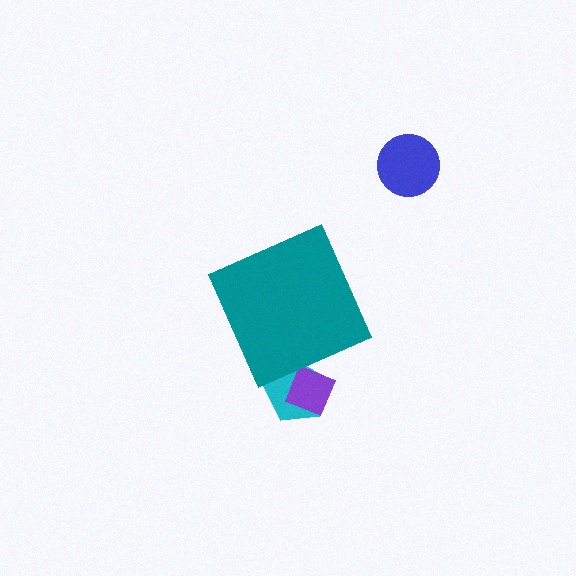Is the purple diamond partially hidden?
Yes, the purple diamond is partially hidden behind the teal diamond.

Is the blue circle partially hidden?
No, the blue circle is fully visible.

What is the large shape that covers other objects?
A teal diamond.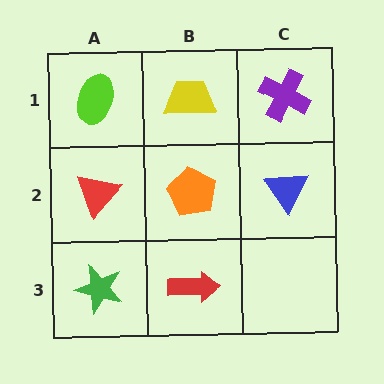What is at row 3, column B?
A red arrow.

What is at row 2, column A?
A red triangle.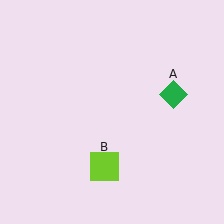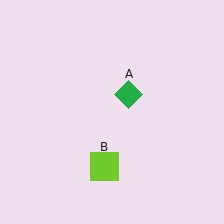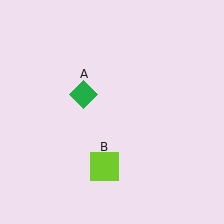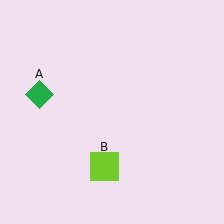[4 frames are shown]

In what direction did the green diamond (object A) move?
The green diamond (object A) moved left.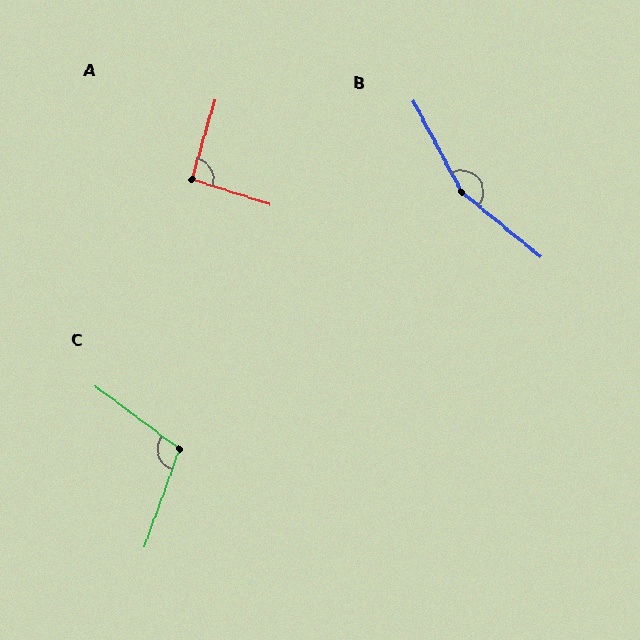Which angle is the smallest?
A, at approximately 92 degrees.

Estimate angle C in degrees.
Approximately 107 degrees.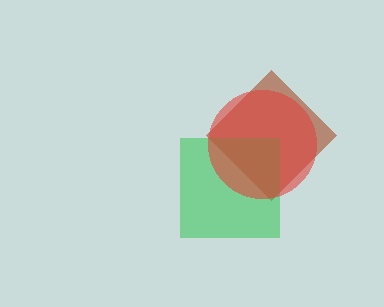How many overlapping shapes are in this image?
There are 3 overlapping shapes in the image.